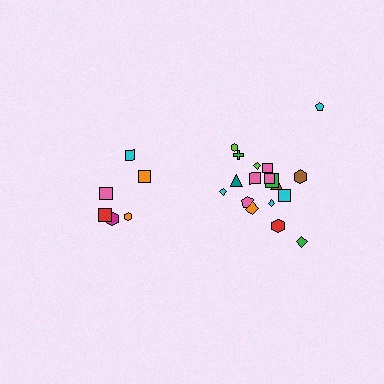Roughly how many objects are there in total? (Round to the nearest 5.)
Roughly 25 objects in total.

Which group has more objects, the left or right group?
The right group.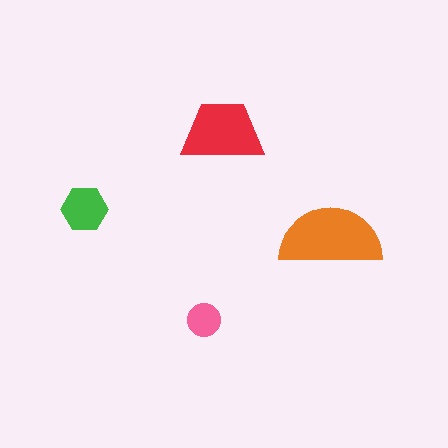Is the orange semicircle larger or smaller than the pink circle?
Larger.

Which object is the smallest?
The pink circle.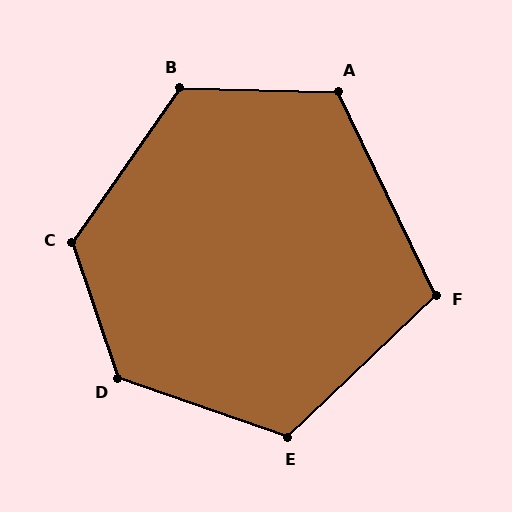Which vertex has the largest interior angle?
D, at approximately 128 degrees.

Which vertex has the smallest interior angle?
F, at approximately 108 degrees.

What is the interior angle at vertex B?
Approximately 124 degrees (obtuse).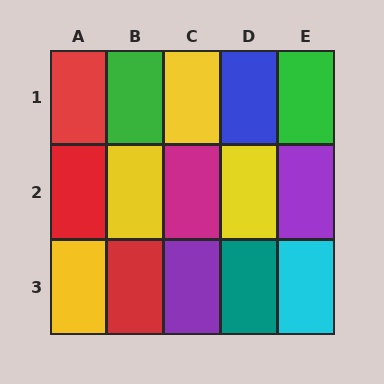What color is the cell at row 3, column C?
Purple.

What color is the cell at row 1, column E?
Green.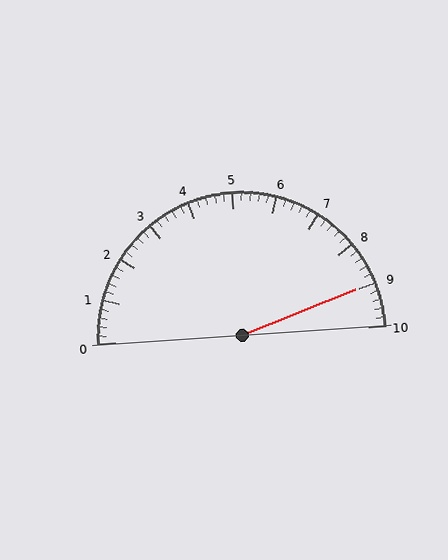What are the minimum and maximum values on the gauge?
The gauge ranges from 0 to 10.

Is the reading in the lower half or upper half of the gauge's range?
The reading is in the upper half of the range (0 to 10).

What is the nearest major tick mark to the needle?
The nearest major tick mark is 9.